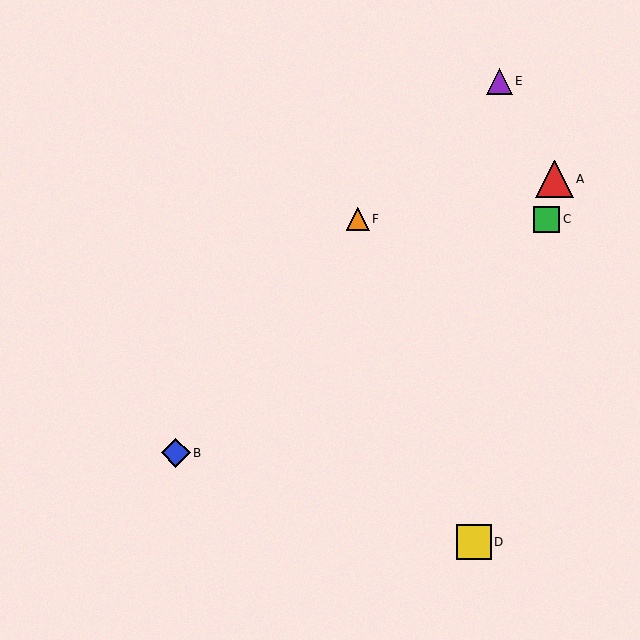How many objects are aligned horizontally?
2 objects (C, F) are aligned horizontally.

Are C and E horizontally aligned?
No, C is at y≈219 and E is at y≈81.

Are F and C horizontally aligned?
Yes, both are at y≈219.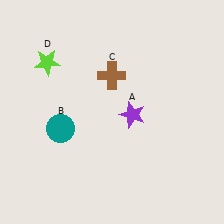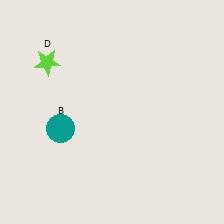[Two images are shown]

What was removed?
The brown cross (C), the purple star (A) were removed in Image 2.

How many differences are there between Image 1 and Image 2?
There are 2 differences between the two images.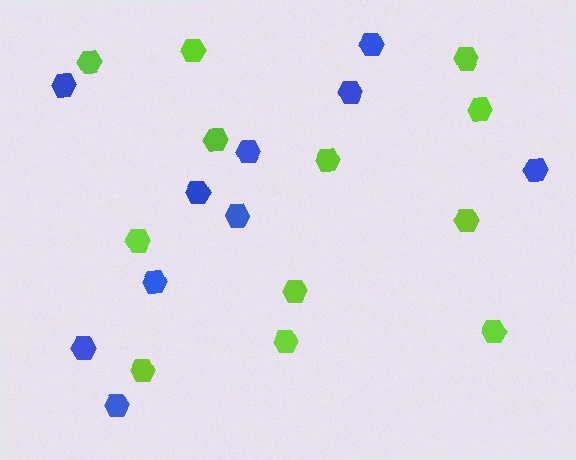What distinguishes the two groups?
There are 2 groups: one group of lime hexagons (12) and one group of blue hexagons (10).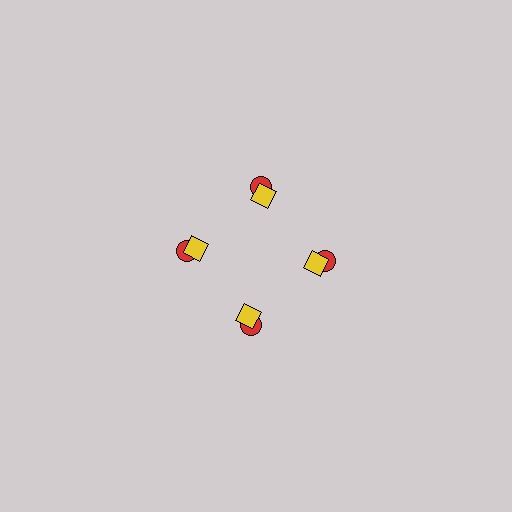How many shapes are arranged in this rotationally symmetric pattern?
There are 8 shapes, arranged in 4 groups of 2.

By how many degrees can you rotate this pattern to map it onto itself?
The pattern maps onto itself every 90 degrees of rotation.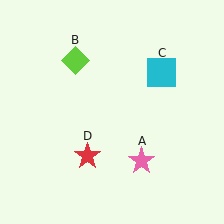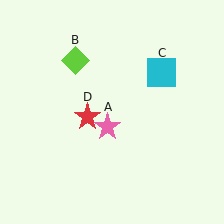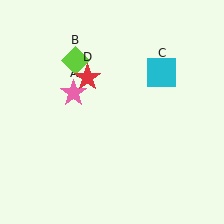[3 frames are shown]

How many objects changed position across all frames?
2 objects changed position: pink star (object A), red star (object D).